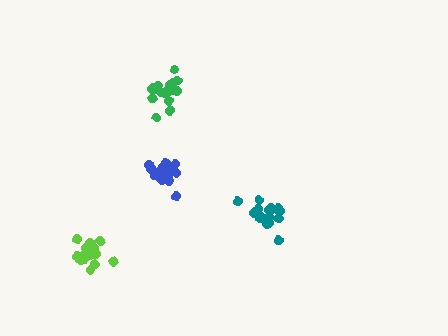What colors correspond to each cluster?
The clusters are colored: green, lime, teal, blue.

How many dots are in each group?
Group 1: 18 dots, Group 2: 20 dots, Group 3: 19 dots, Group 4: 20 dots (77 total).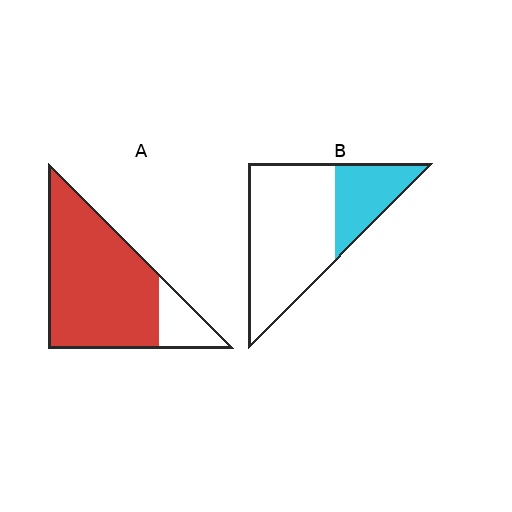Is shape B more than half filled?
No.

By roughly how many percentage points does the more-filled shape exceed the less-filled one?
By roughly 55 percentage points (A over B).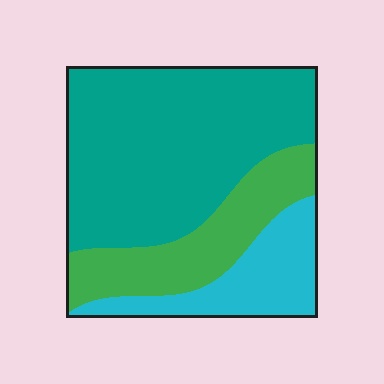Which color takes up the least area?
Cyan, at roughly 20%.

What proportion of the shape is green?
Green covers about 25% of the shape.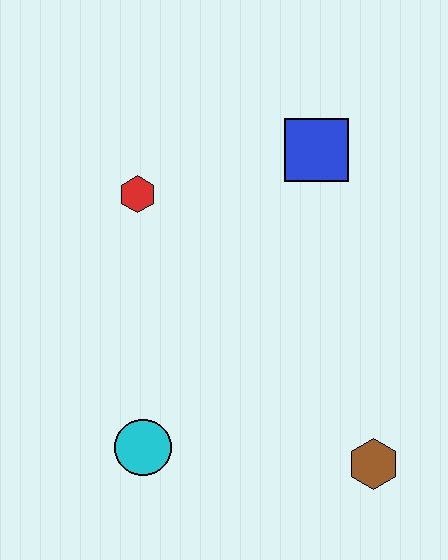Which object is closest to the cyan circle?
The brown hexagon is closest to the cyan circle.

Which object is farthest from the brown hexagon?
The red hexagon is farthest from the brown hexagon.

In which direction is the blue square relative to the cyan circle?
The blue square is above the cyan circle.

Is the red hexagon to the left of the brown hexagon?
Yes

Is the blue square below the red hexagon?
No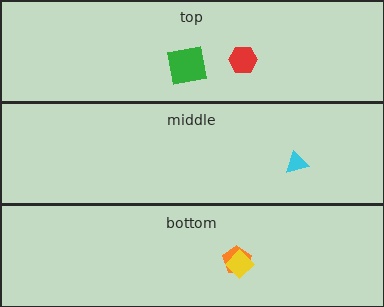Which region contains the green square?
The top region.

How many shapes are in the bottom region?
2.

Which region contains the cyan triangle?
The middle region.